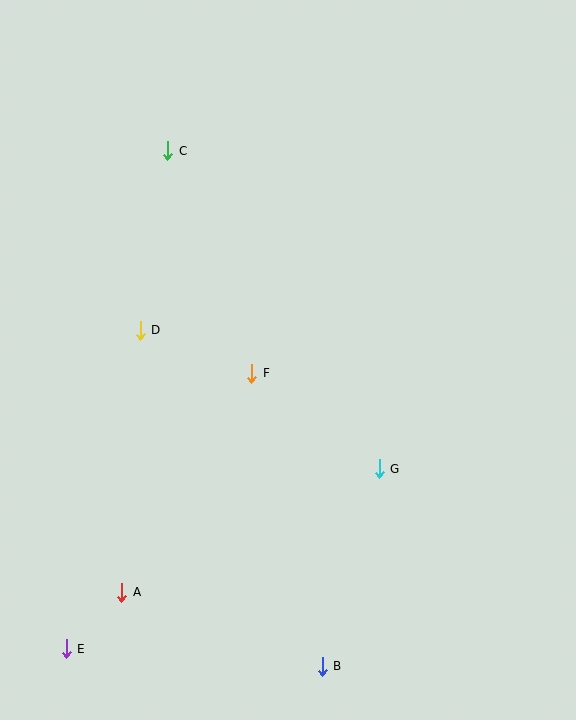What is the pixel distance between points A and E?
The distance between A and E is 79 pixels.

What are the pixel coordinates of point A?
Point A is at (122, 592).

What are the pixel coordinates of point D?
Point D is at (140, 330).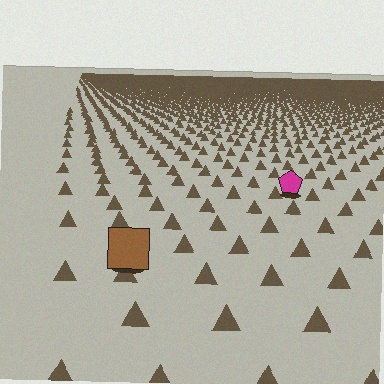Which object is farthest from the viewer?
The magenta pentagon is farthest from the viewer. It appears smaller and the ground texture around it is denser.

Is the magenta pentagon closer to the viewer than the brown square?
No. The brown square is closer — you can tell from the texture gradient: the ground texture is coarser near it.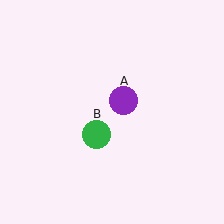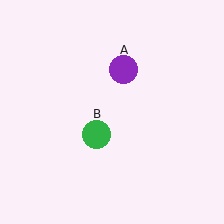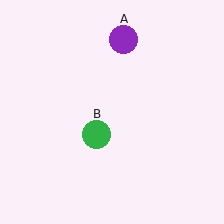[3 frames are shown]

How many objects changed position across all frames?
1 object changed position: purple circle (object A).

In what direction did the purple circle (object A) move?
The purple circle (object A) moved up.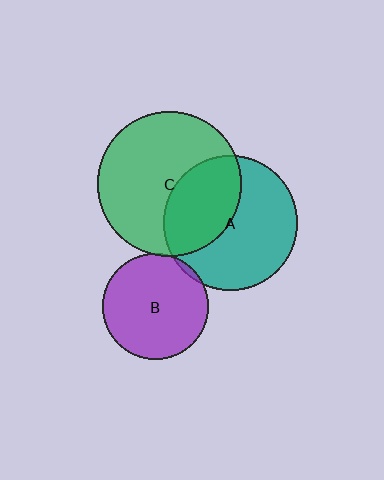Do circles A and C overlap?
Yes.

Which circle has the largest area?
Circle C (green).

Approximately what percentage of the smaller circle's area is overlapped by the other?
Approximately 40%.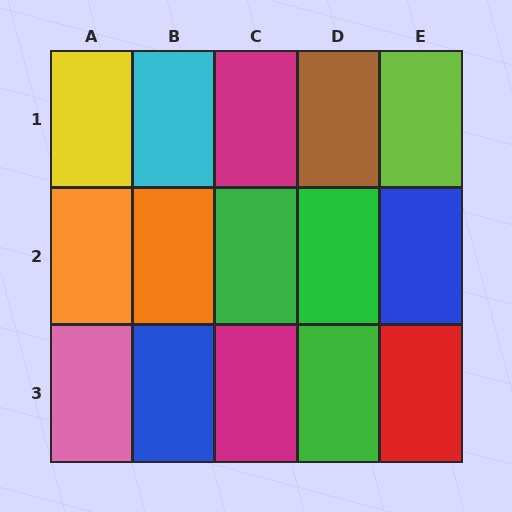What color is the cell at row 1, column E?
Lime.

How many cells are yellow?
1 cell is yellow.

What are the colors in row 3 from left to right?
Pink, blue, magenta, green, red.